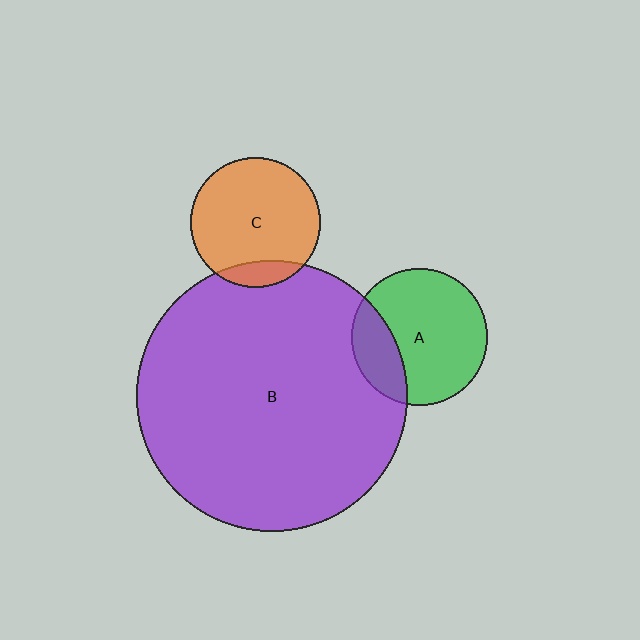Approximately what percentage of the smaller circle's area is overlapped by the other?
Approximately 10%.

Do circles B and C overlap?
Yes.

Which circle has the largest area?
Circle B (purple).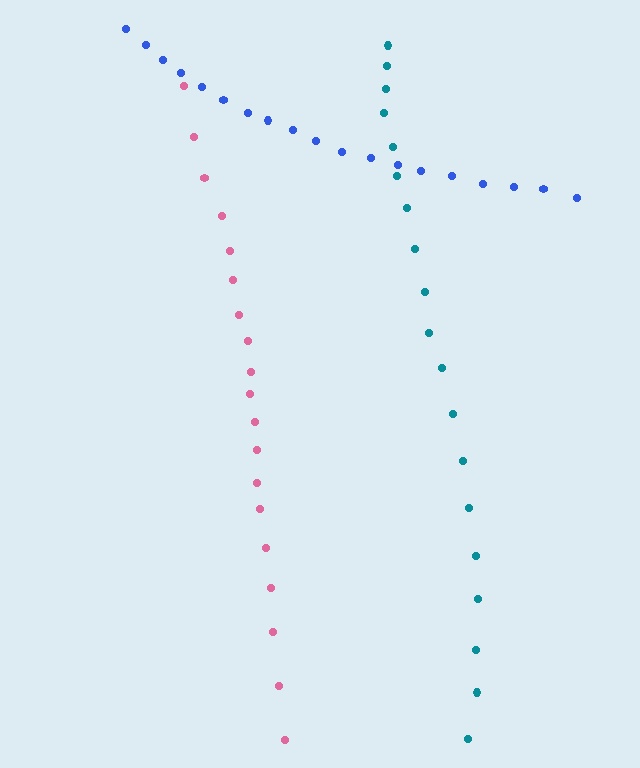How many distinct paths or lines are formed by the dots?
There are 3 distinct paths.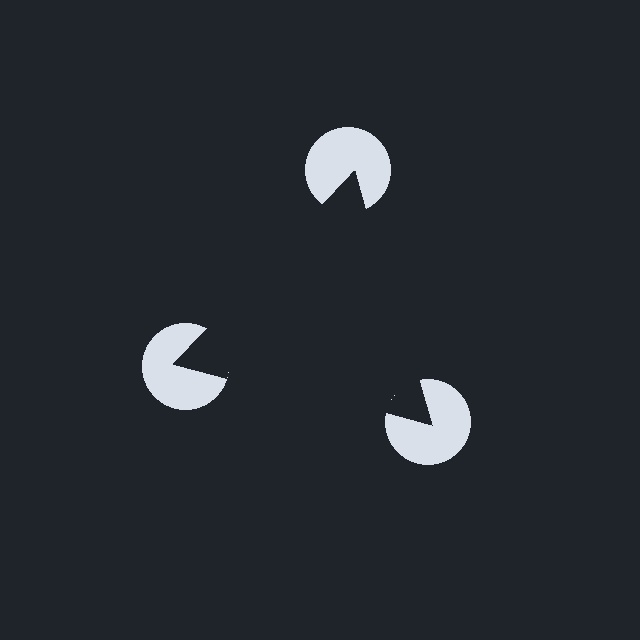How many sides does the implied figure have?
3 sides.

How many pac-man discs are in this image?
There are 3 — one at each vertex of the illusory triangle.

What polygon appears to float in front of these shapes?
An illusory triangle — its edges are inferred from the aligned wedge cuts in the pac-man discs, not physically drawn.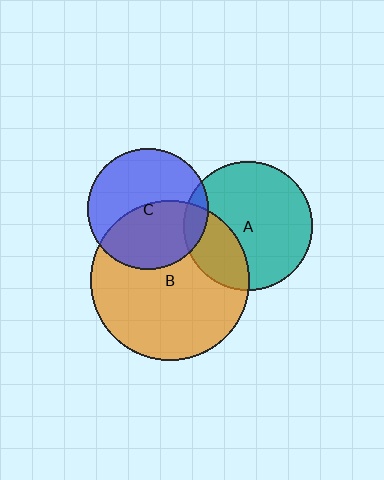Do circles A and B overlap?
Yes.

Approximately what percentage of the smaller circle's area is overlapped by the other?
Approximately 30%.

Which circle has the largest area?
Circle B (orange).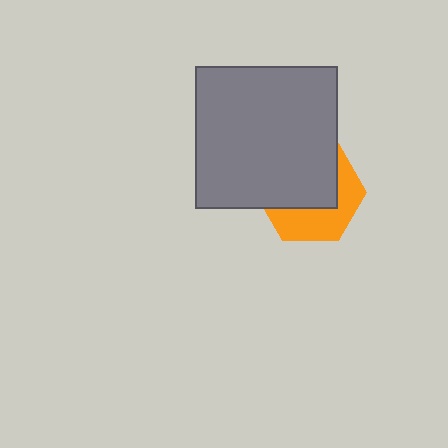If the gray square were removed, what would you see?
You would see the complete orange hexagon.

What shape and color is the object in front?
The object in front is a gray square.